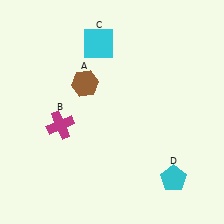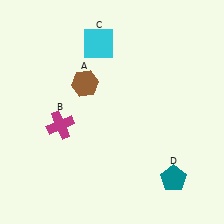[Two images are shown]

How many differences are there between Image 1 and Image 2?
There is 1 difference between the two images.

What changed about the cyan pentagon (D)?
In Image 1, D is cyan. In Image 2, it changed to teal.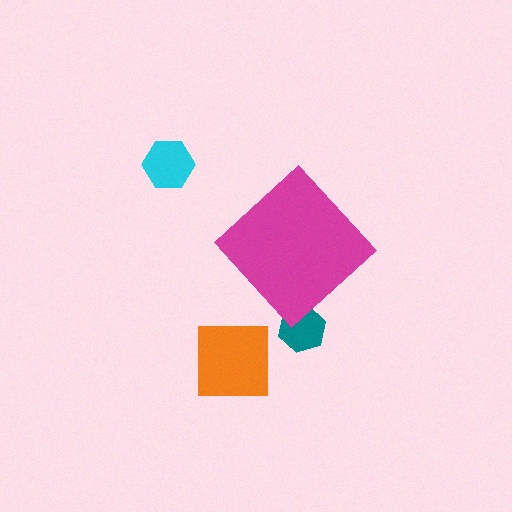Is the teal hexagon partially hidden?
Yes, the teal hexagon is partially hidden behind the magenta diamond.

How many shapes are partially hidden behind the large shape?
1 shape is partially hidden.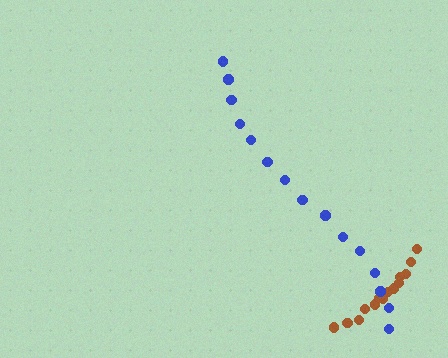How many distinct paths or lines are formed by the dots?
There are 2 distinct paths.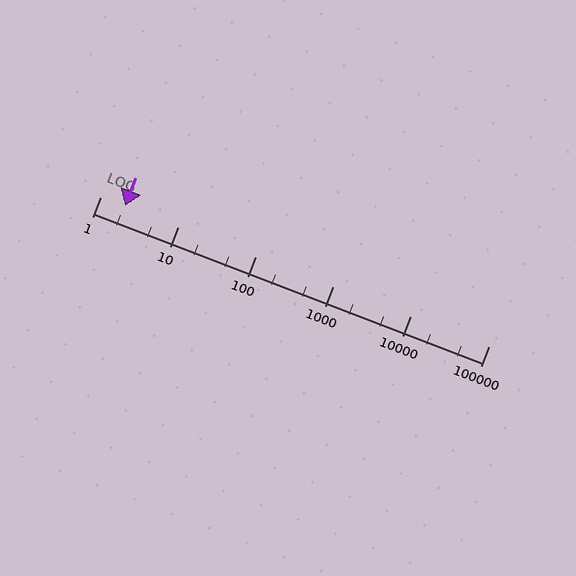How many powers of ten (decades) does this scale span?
The scale spans 5 decades, from 1 to 100000.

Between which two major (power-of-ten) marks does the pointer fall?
The pointer is between 1 and 10.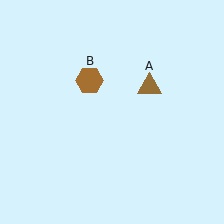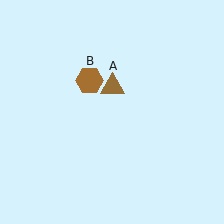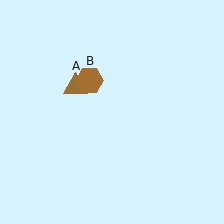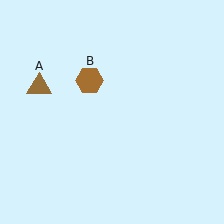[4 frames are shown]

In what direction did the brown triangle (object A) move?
The brown triangle (object A) moved left.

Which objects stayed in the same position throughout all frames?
Brown hexagon (object B) remained stationary.